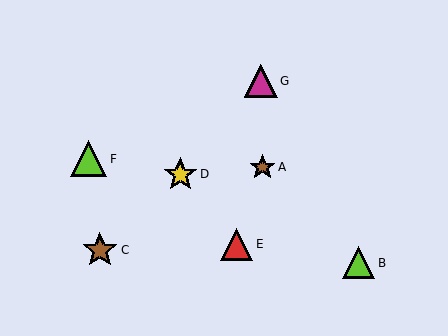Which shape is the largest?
The lime triangle (labeled F) is the largest.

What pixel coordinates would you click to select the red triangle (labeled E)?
Click at (237, 244) to select the red triangle E.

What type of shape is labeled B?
Shape B is a lime triangle.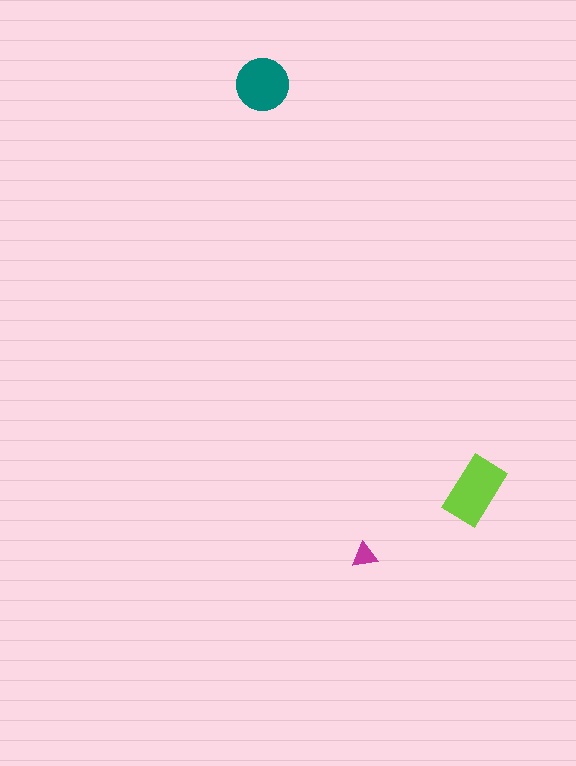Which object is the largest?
The lime rectangle.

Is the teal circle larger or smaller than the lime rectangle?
Smaller.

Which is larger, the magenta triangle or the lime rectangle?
The lime rectangle.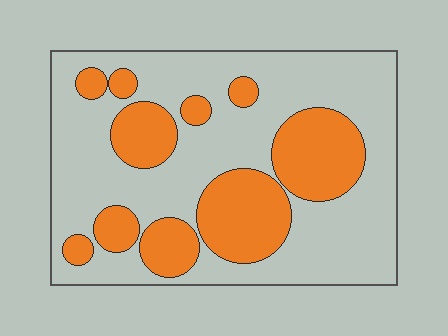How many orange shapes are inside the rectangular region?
10.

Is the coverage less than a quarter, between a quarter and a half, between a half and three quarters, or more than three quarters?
Between a quarter and a half.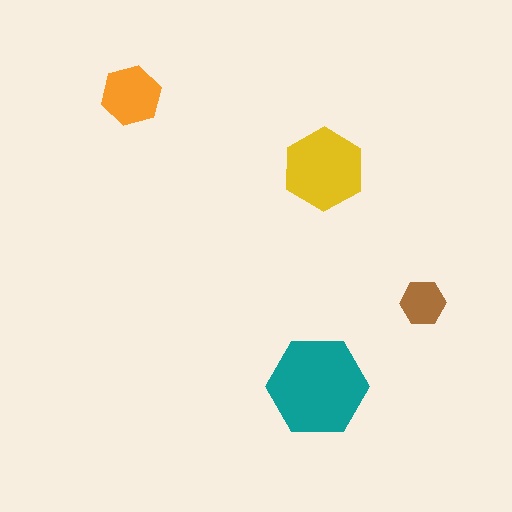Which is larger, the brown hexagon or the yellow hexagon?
The yellow one.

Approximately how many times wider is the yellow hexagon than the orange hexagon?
About 1.5 times wider.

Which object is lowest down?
The teal hexagon is bottommost.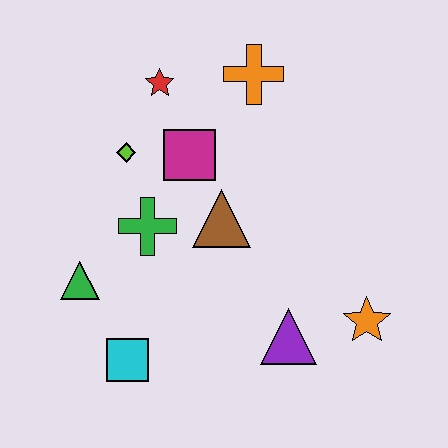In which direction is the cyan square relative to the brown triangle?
The cyan square is below the brown triangle.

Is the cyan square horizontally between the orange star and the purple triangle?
No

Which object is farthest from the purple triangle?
The red star is farthest from the purple triangle.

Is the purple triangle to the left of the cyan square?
No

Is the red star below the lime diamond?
No